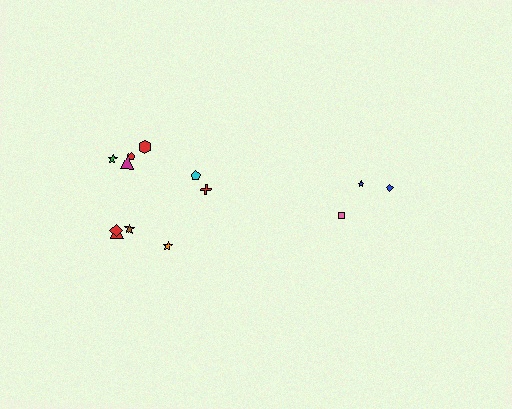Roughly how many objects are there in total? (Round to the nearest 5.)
Roughly 15 objects in total.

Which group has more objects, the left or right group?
The left group.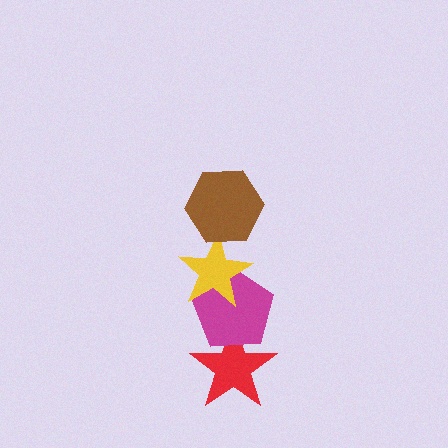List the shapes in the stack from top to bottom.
From top to bottom: the brown hexagon, the yellow star, the magenta pentagon, the red star.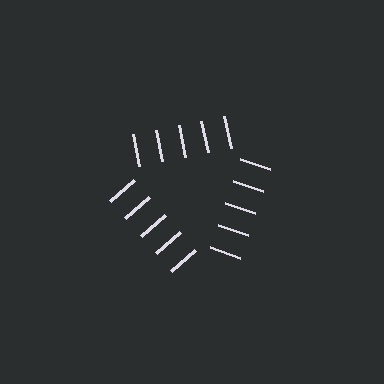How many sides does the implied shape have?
3 sides — the line-ends trace a triangle.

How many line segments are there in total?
15 — 5 along each of the 3 edges.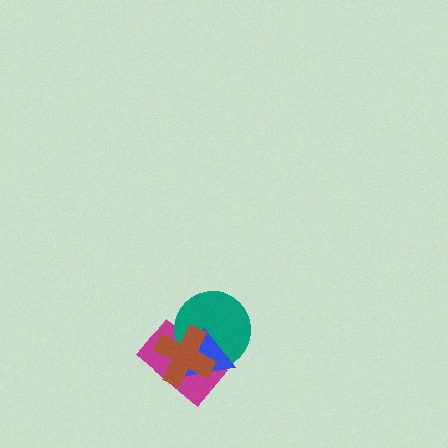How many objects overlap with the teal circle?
3 objects overlap with the teal circle.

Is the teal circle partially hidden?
Yes, it is partially covered by another shape.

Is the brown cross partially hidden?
No, no other shape covers it.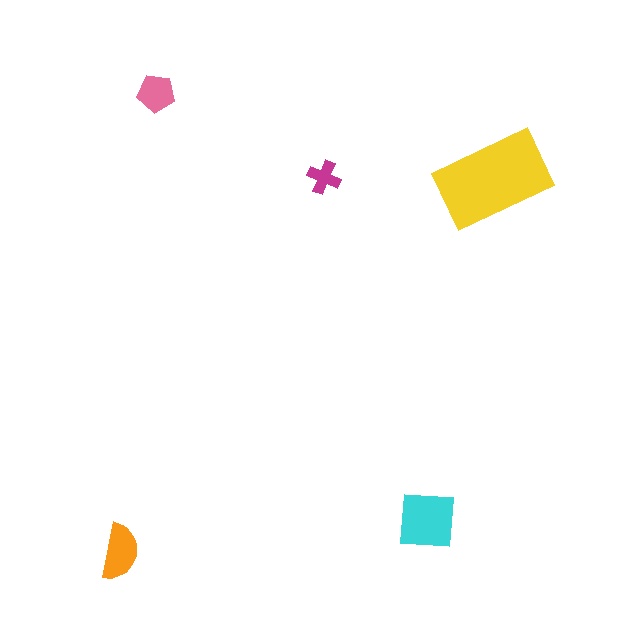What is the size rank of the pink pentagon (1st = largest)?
4th.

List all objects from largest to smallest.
The yellow rectangle, the cyan square, the orange semicircle, the pink pentagon, the magenta cross.